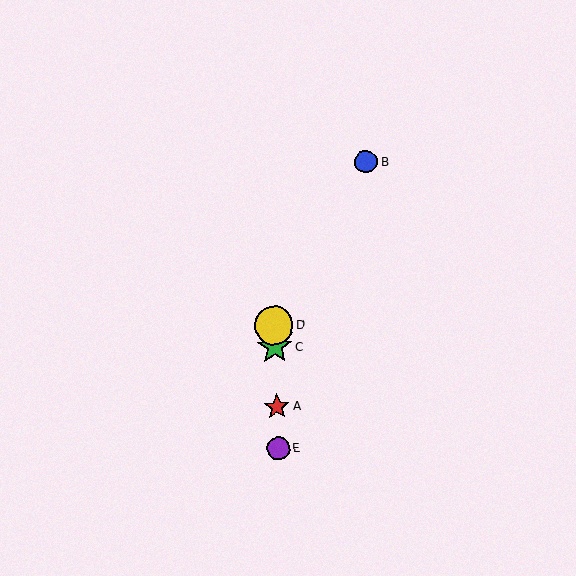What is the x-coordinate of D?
Object D is at x≈274.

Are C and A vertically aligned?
Yes, both are at x≈275.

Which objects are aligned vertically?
Objects A, C, D, E are aligned vertically.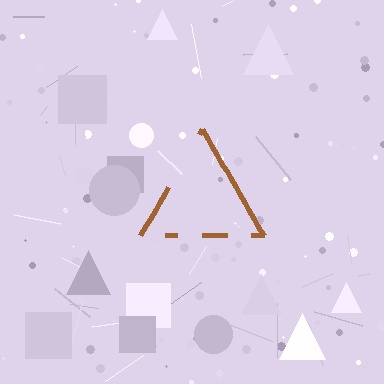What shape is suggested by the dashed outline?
The dashed outline suggests a triangle.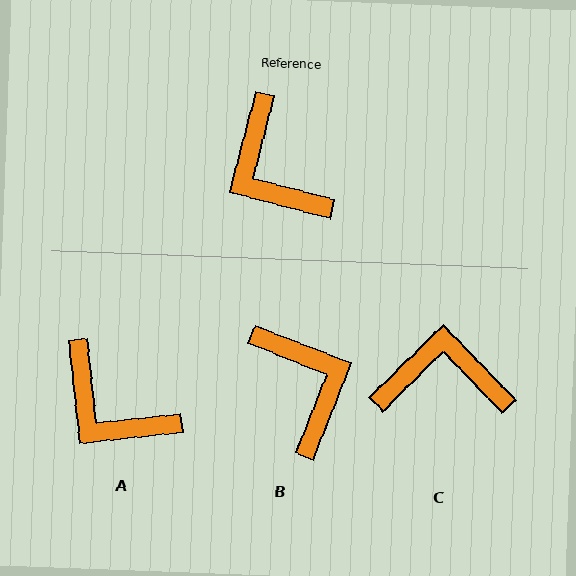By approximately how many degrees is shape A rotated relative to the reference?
Approximately 21 degrees counter-clockwise.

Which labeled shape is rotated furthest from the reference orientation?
B, about 173 degrees away.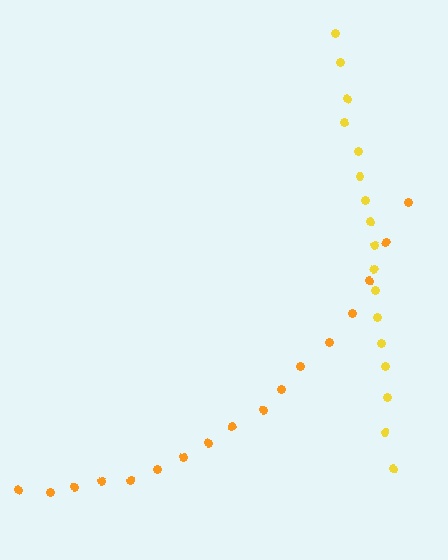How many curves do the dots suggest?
There are 2 distinct paths.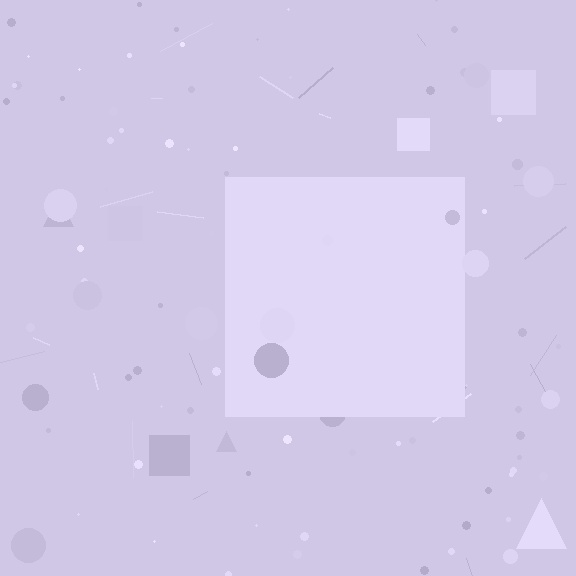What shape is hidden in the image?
A square is hidden in the image.